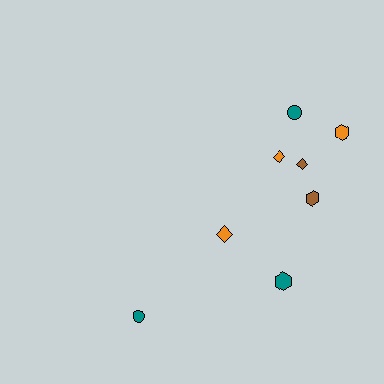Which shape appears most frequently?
Hexagon, with 3 objects.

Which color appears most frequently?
Orange, with 3 objects.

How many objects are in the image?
There are 8 objects.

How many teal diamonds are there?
There are no teal diamonds.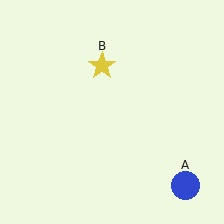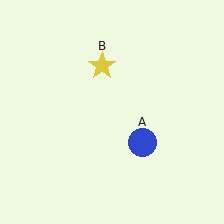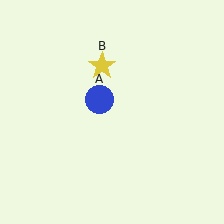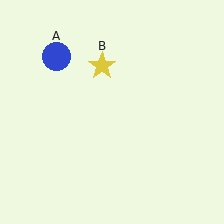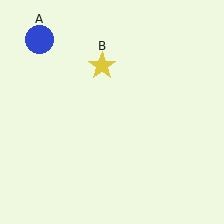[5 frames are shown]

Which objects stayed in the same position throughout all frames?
Yellow star (object B) remained stationary.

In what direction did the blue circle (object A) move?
The blue circle (object A) moved up and to the left.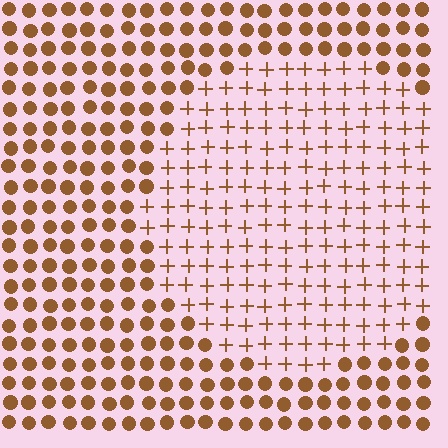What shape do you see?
I see a circle.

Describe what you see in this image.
The image is filled with small brown elements arranged in a uniform grid. A circle-shaped region contains plus signs, while the surrounding area contains circles. The boundary is defined purely by the change in element shape.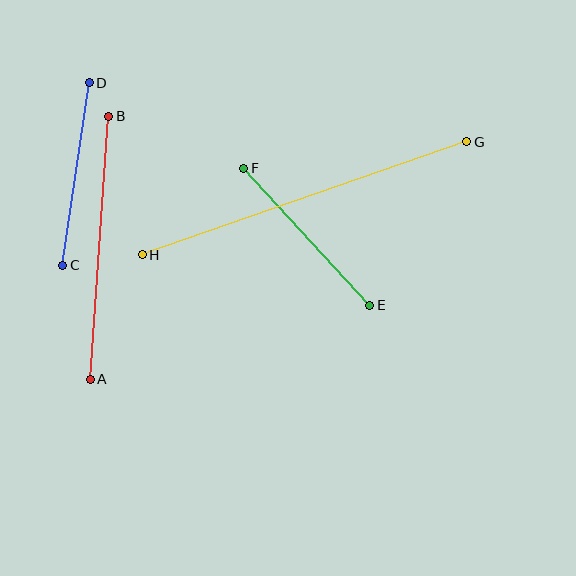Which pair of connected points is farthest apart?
Points G and H are farthest apart.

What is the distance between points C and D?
The distance is approximately 185 pixels.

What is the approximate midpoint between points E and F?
The midpoint is at approximately (307, 237) pixels.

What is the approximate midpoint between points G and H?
The midpoint is at approximately (304, 198) pixels.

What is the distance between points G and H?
The distance is approximately 343 pixels.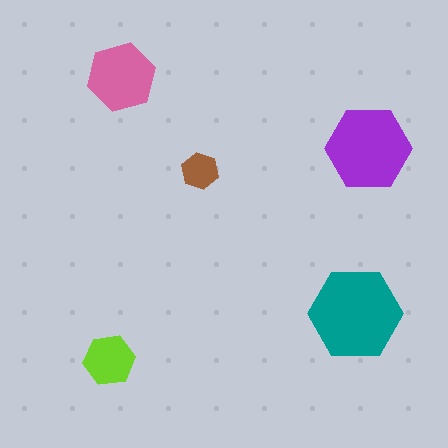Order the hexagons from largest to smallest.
the teal one, the purple one, the pink one, the lime one, the brown one.